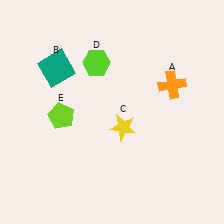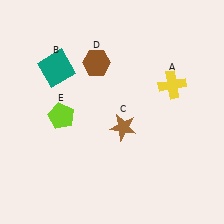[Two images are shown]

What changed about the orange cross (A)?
In Image 1, A is orange. In Image 2, it changed to yellow.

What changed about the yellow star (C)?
In Image 1, C is yellow. In Image 2, it changed to brown.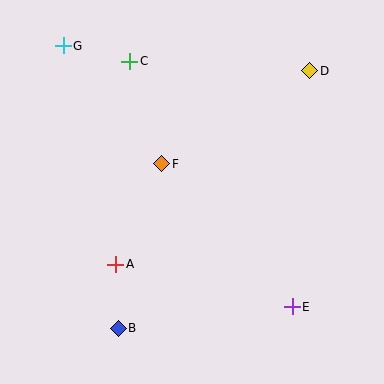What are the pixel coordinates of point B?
Point B is at (118, 328).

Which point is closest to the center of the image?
Point F at (162, 164) is closest to the center.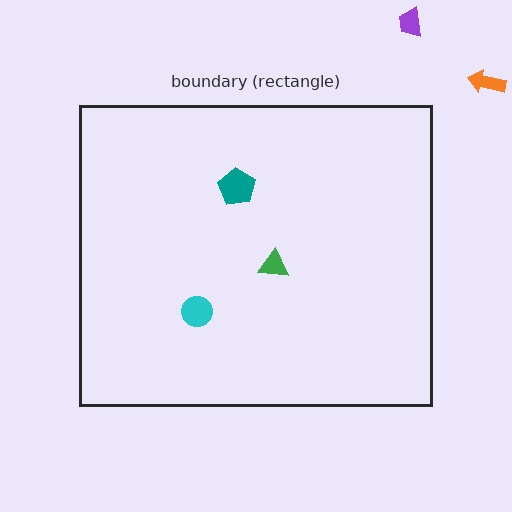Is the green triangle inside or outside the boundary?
Inside.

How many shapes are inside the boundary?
3 inside, 2 outside.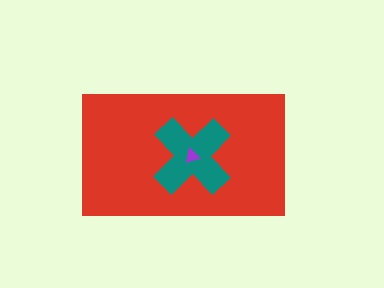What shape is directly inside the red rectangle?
The teal cross.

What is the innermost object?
The purple triangle.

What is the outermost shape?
The red rectangle.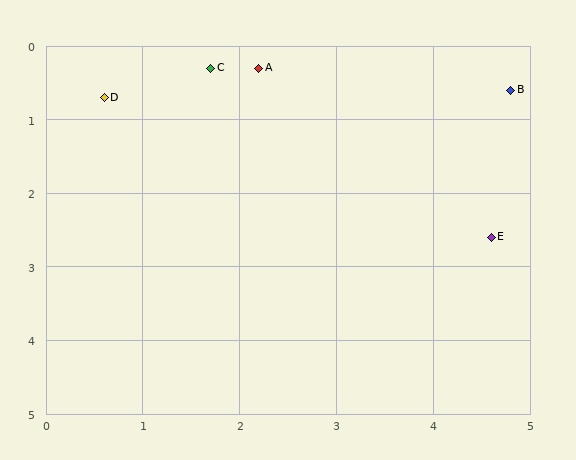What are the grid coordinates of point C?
Point C is at approximately (1.7, 0.3).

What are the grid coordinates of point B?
Point B is at approximately (4.8, 0.6).